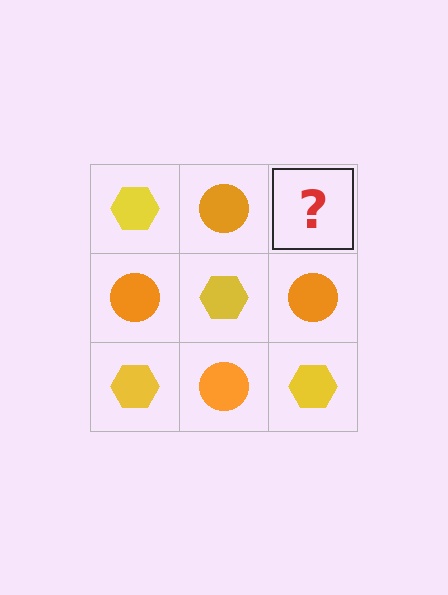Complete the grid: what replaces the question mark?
The question mark should be replaced with a yellow hexagon.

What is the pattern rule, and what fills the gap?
The rule is that it alternates yellow hexagon and orange circle in a checkerboard pattern. The gap should be filled with a yellow hexagon.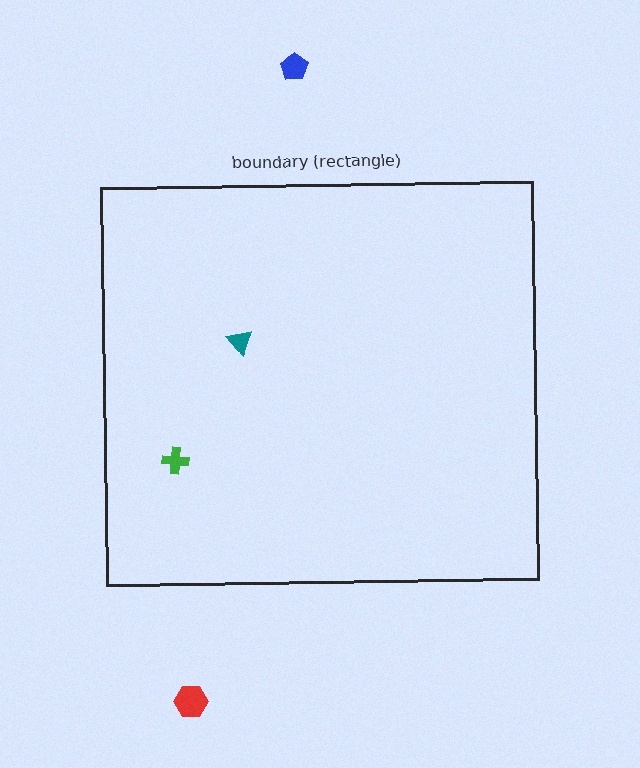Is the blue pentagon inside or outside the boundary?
Outside.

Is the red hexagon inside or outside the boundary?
Outside.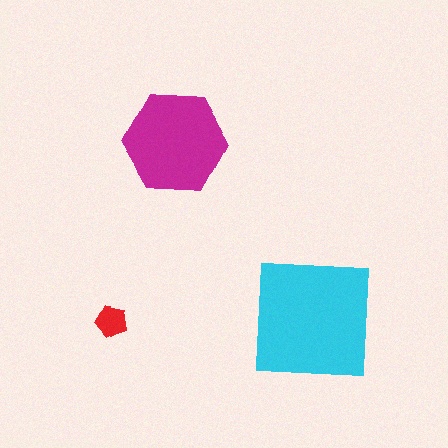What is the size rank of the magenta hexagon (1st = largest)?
2nd.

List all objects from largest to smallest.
The cyan square, the magenta hexagon, the red pentagon.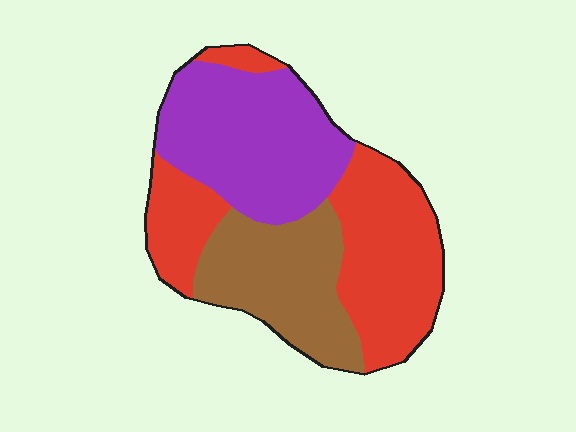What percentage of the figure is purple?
Purple takes up about one third (1/3) of the figure.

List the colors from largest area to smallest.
From largest to smallest: red, purple, brown.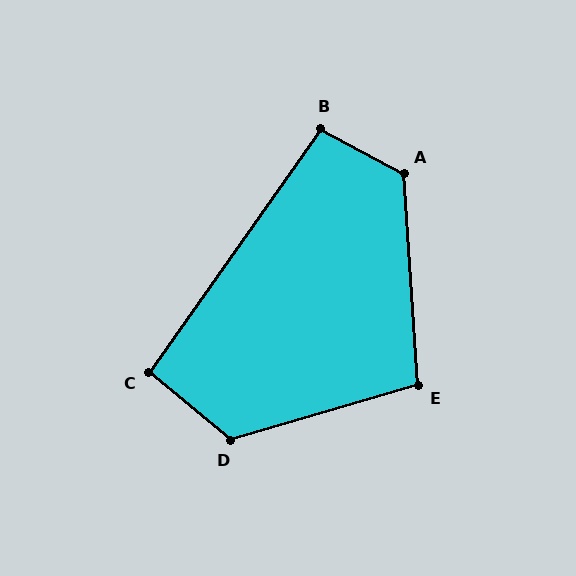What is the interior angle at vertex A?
Approximately 122 degrees (obtuse).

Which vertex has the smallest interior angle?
C, at approximately 95 degrees.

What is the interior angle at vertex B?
Approximately 97 degrees (obtuse).